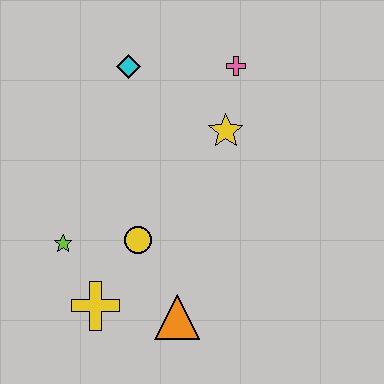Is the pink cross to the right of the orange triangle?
Yes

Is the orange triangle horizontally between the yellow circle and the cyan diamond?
No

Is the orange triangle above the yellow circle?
No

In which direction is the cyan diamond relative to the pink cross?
The cyan diamond is to the left of the pink cross.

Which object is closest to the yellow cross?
The lime star is closest to the yellow cross.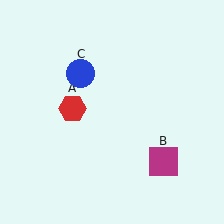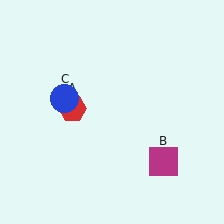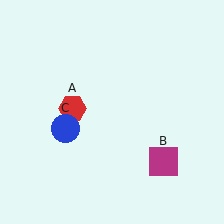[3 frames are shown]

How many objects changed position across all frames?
1 object changed position: blue circle (object C).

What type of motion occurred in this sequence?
The blue circle (object C) rotated counterclockwise around the center of the scene.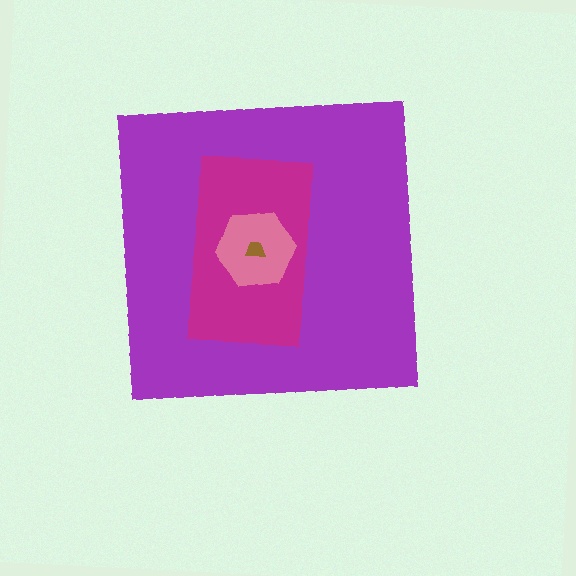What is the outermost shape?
The purple square.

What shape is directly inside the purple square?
The magenta rectangle.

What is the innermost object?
The brown trapezoid.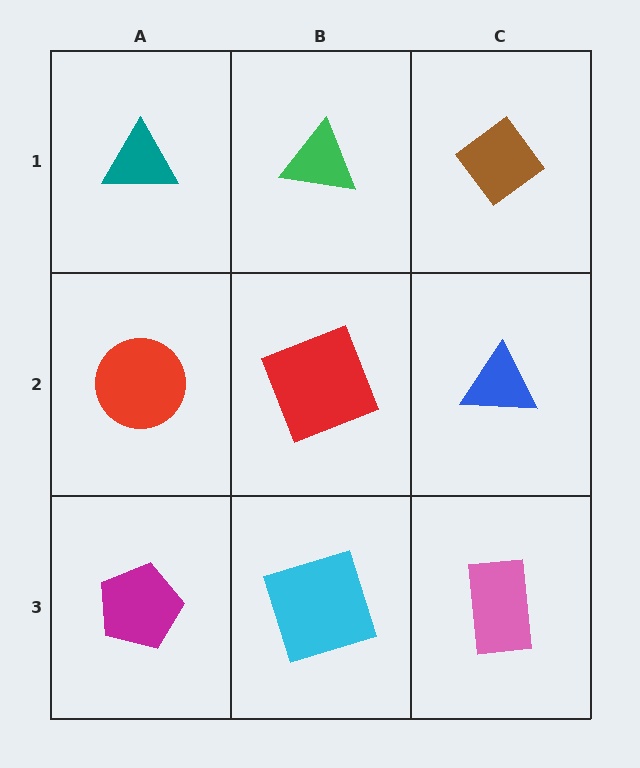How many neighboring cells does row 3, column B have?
3.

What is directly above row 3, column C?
A blue triangle.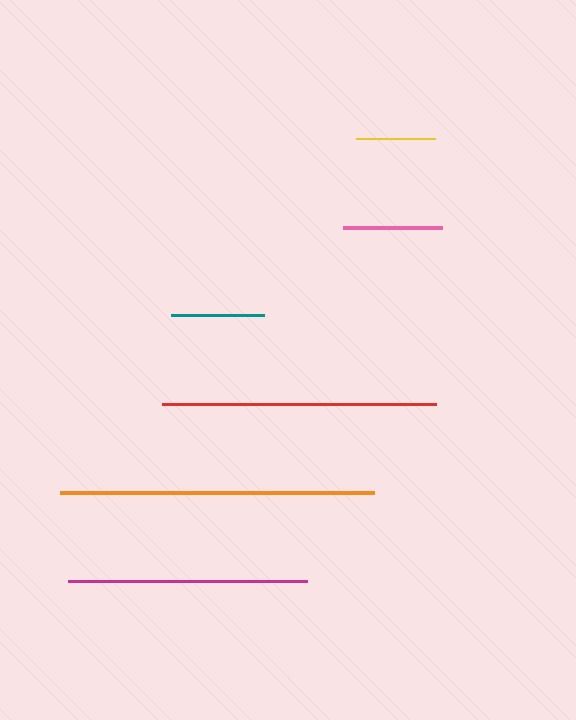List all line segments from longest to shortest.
From longest to shortest: orange, red, magenta, pink, teal, yellow.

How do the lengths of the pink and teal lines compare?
The pink and teal lines are approximately the same length.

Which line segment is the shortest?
The yellow line is the shortest at approximately 79 pixels.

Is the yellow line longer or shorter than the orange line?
The orange line is longer than the yellow line.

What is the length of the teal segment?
The teal segment is approximately 93 pixels long.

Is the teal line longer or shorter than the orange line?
The orange line is longer than the teal line.